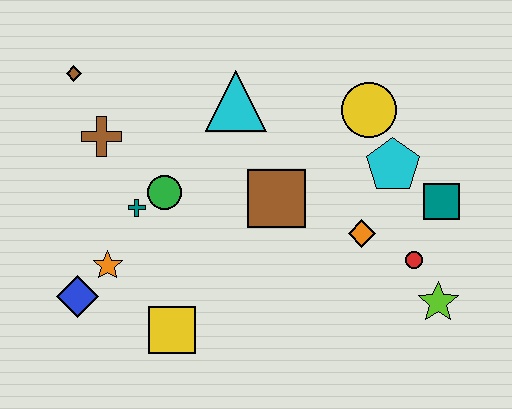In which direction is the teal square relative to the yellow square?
The teal square is to the right of the yellow square.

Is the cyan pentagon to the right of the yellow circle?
Yes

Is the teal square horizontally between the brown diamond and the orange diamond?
No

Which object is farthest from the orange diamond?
The brown diamond is farthest from the orange diamond.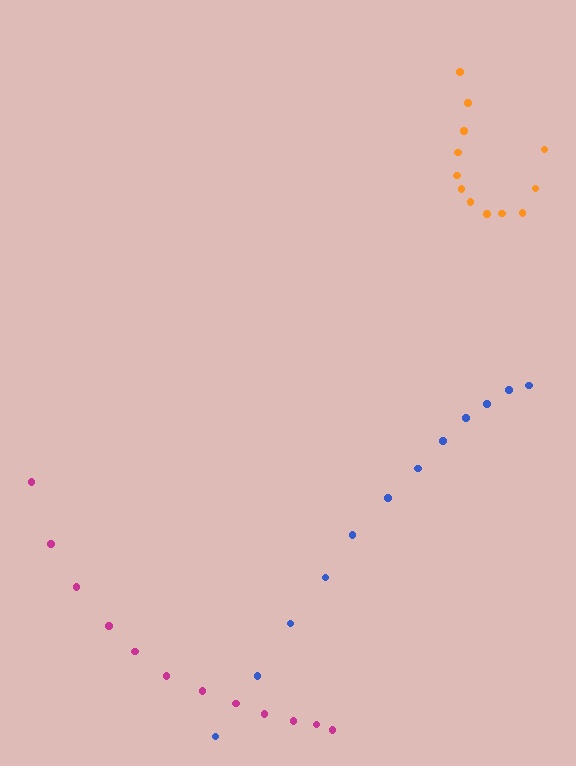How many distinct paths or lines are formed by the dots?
There are 3 distinct paths.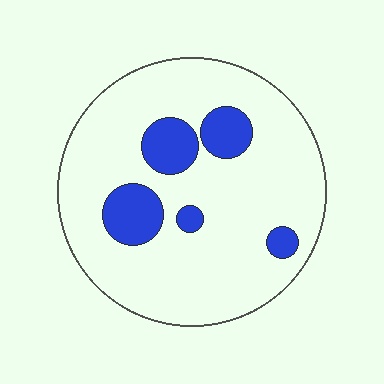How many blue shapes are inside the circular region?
5.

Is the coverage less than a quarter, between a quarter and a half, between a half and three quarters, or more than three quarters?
Less than a quarter.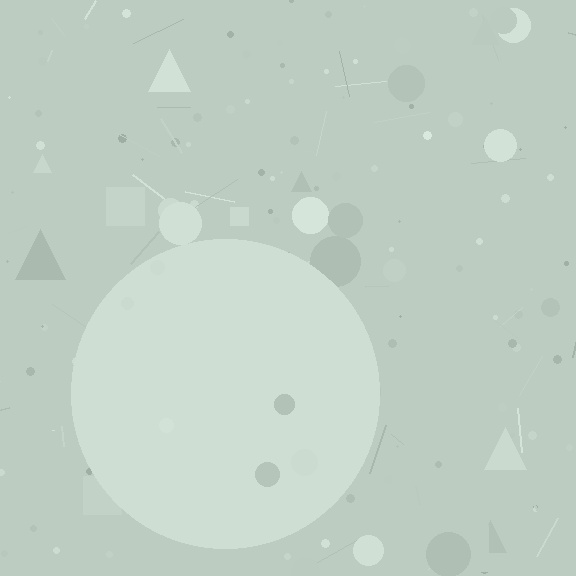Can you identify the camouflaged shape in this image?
The camouflaged shape is a circle.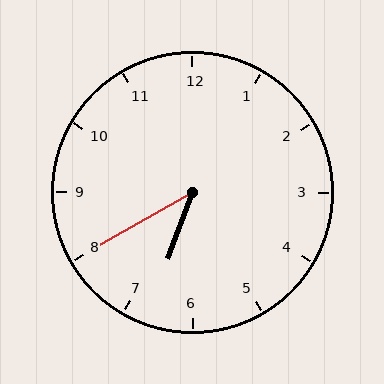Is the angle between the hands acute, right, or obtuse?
It is acute.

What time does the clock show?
6:40.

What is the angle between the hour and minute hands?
Approximately 40 degrees.